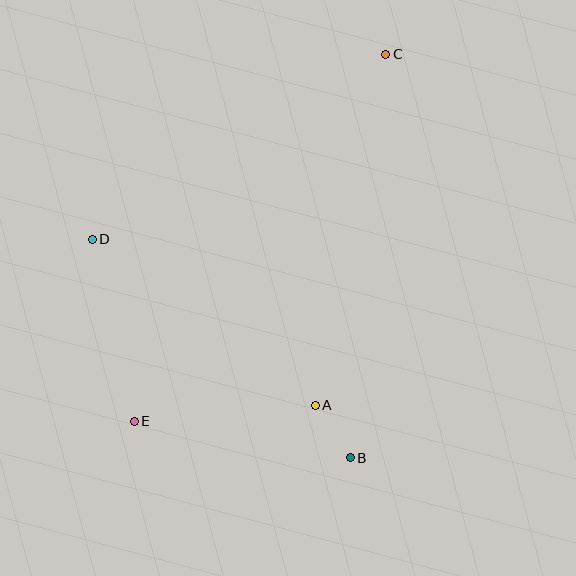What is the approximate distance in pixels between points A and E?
The distance between A and E is approximately 182 pixels.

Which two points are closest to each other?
Points A and B are closest to each other.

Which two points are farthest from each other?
Points C and E are farthest from each other.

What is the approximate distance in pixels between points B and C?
The distance between B and C is approximately 405 pixels.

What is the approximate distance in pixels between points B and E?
The distance between B and E is approximately 219 pixels.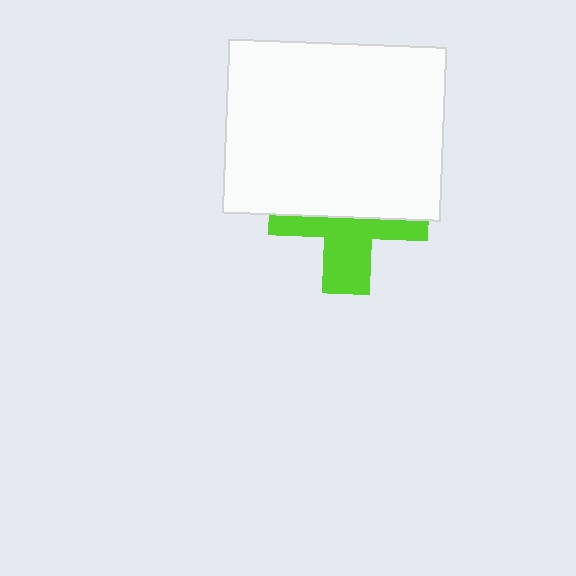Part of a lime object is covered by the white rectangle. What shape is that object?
It is a cross.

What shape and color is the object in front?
The object in front is a white rectangle.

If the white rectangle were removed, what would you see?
You would see the complete lime cross.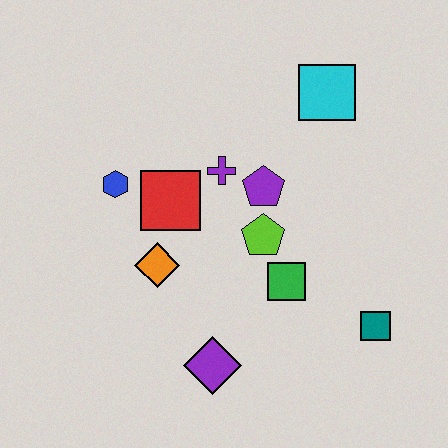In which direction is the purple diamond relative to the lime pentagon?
The purple diamond is below the lime pentagon.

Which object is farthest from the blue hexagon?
The teal square is farthest from the blue hexagon.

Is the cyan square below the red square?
No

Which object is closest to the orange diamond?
The red square is closest to the orange diamond.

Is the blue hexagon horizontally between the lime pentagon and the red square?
No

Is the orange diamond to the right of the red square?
No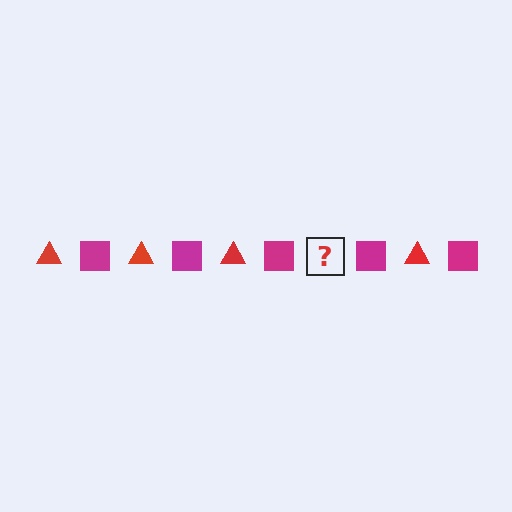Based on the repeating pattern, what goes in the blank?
The blank should be a red triangle.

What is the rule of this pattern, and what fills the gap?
The rule is that the pattern alternates between red triangle and magenta square. The gap should be filled with a red triangle.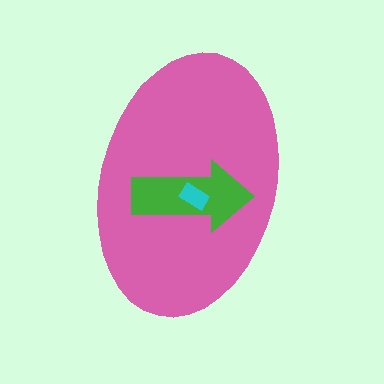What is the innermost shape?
The cyan rectangle.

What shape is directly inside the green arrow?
The cyan rectangle.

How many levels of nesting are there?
3.